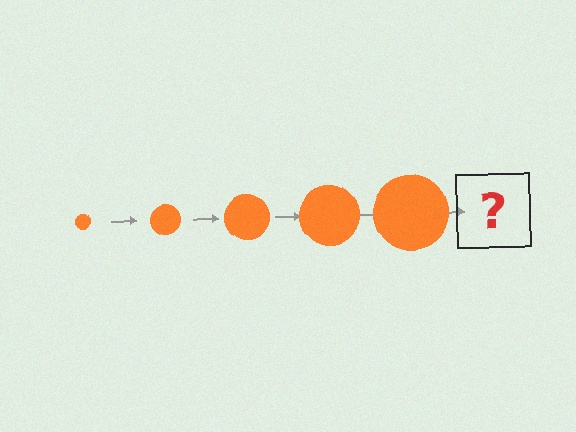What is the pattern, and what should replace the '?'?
The pattern is that the circle gets progressively larger each step. The '?' should be an orange circle, larger than the previous one.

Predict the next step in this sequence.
The next step is an orange circle, larger than the previous one.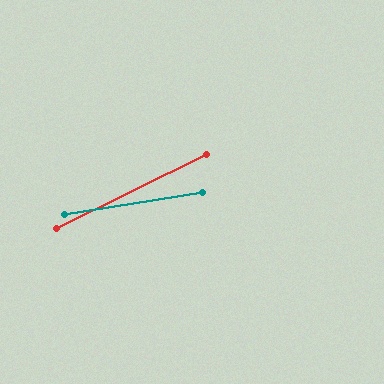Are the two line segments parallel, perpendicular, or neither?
Neither parallel nor perpendicular — they differ by about 17°.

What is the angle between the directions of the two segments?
Approximately 17 degrees.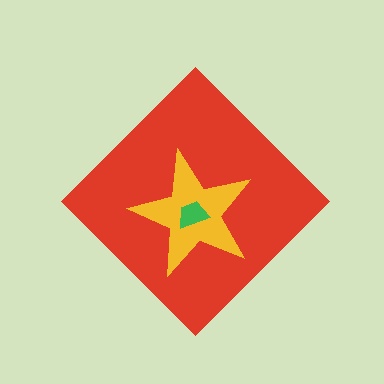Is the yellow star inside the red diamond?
Yes.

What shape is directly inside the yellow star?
The green trapezoid.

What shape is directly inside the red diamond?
The yellow star.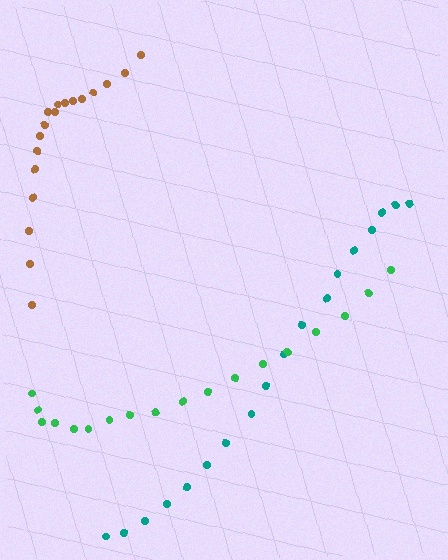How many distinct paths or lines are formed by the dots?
There are 3 distinct paths.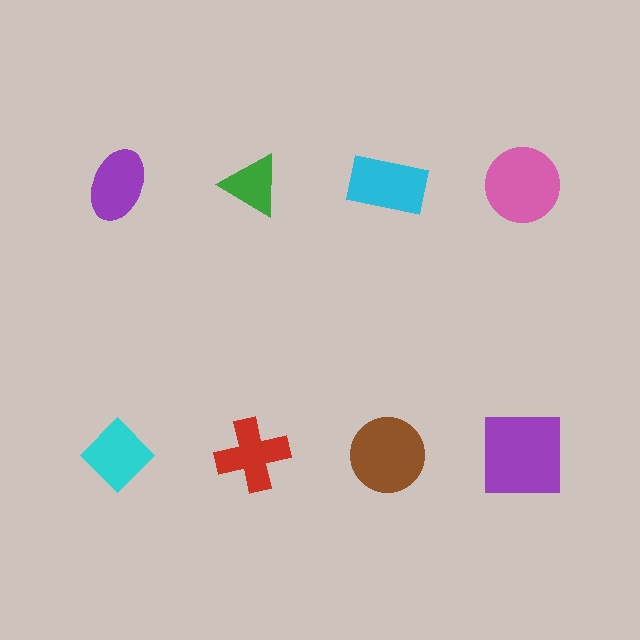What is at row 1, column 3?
A cyan rectangle.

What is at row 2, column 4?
A purple square.